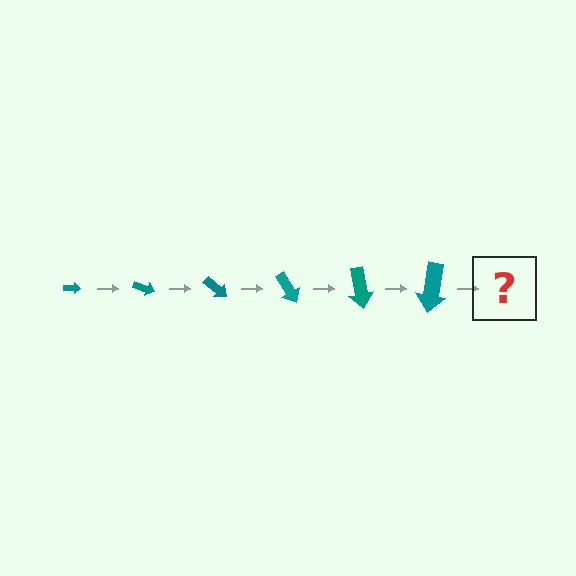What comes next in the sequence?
The next element should be an arrow, larger than the previous one and rotated 120 degrees from the start.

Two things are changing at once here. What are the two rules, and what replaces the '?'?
The two rules are that the arrow grows larger each step and it rotates 20 degrees each step. The '?' should be an arrow, larger than the previous one and rotated 120 degrees from the start.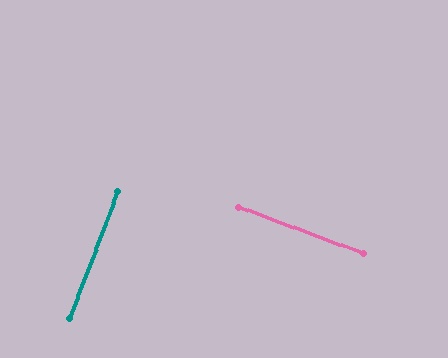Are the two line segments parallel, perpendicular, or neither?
Perpendicular — they meet at approximately 89°.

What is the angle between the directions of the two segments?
Approximately 89 degrees.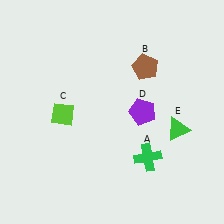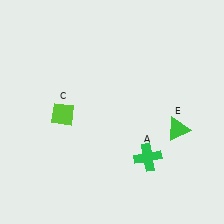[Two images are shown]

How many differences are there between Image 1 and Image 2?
There are 2 differences between the two images.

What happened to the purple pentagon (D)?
The purple pentagon (D) was removed in Image 2. It was in the top-right area of Image 1.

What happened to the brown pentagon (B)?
The brown pentagon (B) was removed in Image 2. It was in the top-right area of Image 1.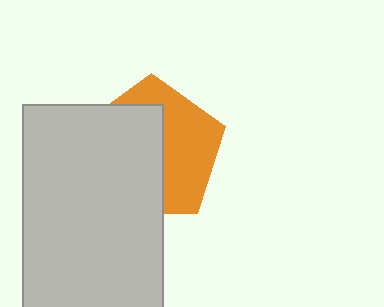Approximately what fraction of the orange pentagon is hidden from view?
Roughly 54% of the orange pentagon is hidden behind the light gray rectangle.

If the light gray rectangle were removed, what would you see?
You would see the complete orange pentagon.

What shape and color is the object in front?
The object in front is a light gray rectangle.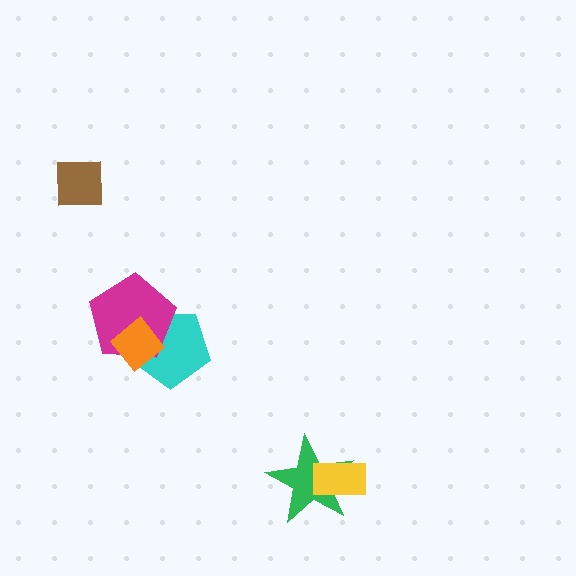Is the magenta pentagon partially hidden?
Yes, it is partially covered by another shape.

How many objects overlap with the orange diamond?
2 objects overlap with the orange diamond.